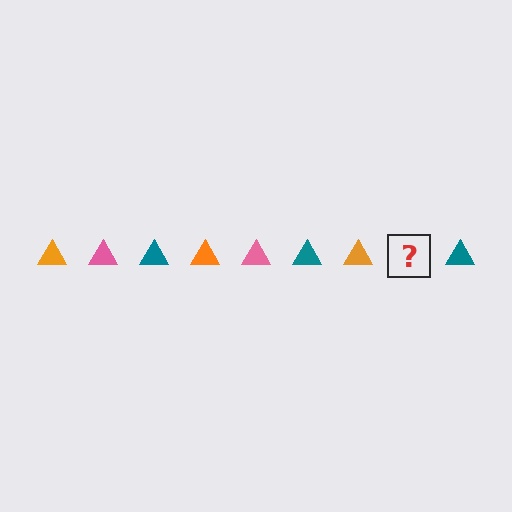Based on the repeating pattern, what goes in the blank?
The blank should be a pink triangle.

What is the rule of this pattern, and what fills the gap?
The rule is that the pattern cycles through orange, pink, teal triangles. The gap should be filled with a pink triangle.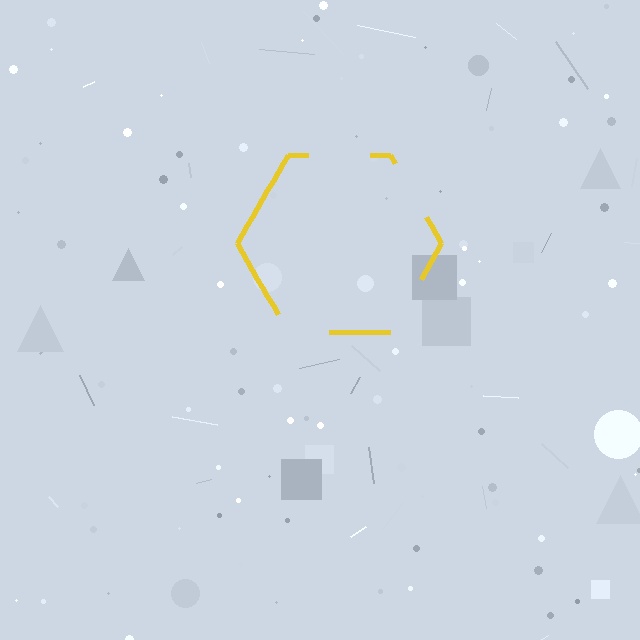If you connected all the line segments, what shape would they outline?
They would outline a hexagon.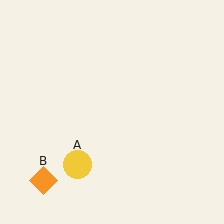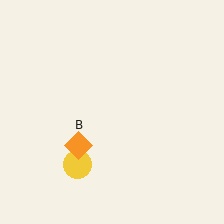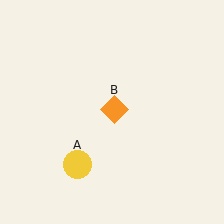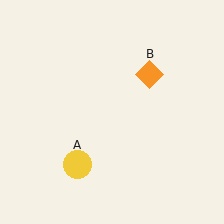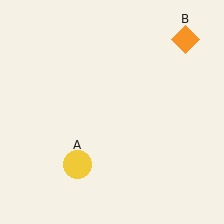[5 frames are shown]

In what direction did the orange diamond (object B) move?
The orange diamond (object B) moved up and to the right.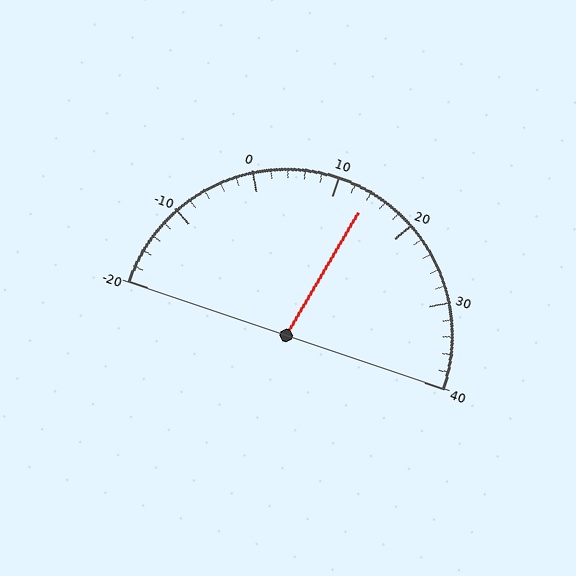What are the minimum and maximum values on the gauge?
The gauge ranges from -20 to 40.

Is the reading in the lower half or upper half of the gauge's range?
The reading is in the upper half of the range (-20 to 40).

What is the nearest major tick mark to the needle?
The nearest major tick mark is 10.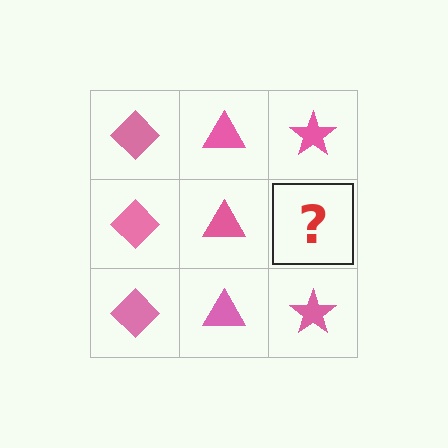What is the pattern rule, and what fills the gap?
The rule is that each column has a consistent shape. The gap should be filled with a pink star.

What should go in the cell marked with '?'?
The missing cell should contain a pink star.